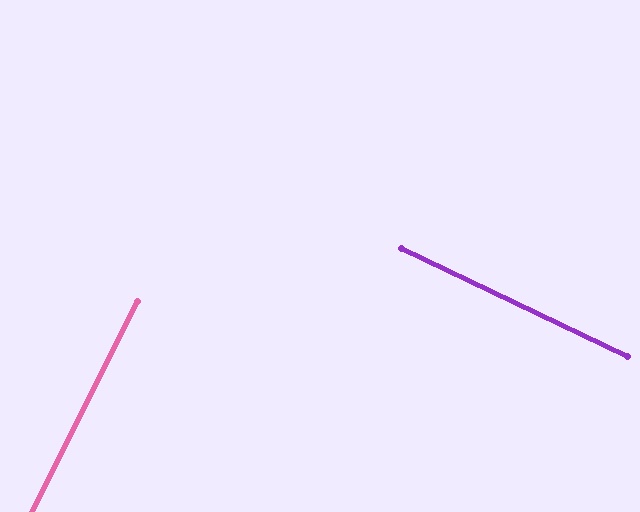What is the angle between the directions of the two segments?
Approximately 89 degrees.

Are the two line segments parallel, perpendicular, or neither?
Perpendicular — they meet at approximately 89°.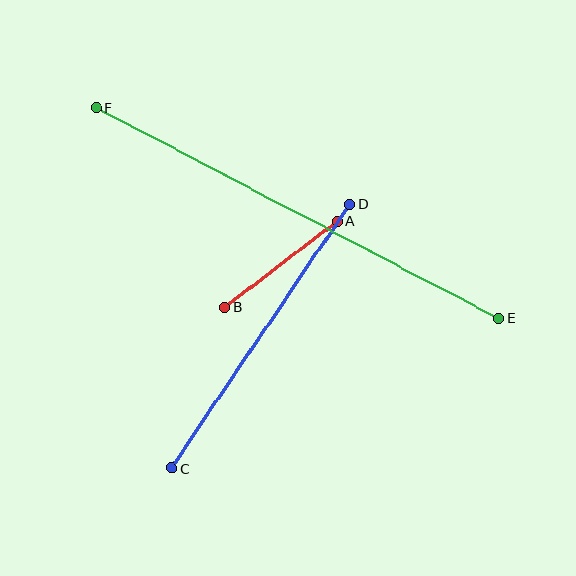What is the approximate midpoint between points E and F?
The midpoint is at approximately (297, 213) pixels.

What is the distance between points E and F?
The distance is approximately 453 pixels.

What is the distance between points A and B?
The distance is approximately 142 pixels.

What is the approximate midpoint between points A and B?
The midpoint is at approximately (281, 264) pixels.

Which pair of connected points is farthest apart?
Points E and F are farthest apart.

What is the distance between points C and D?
The distance is approximately 319 pixels.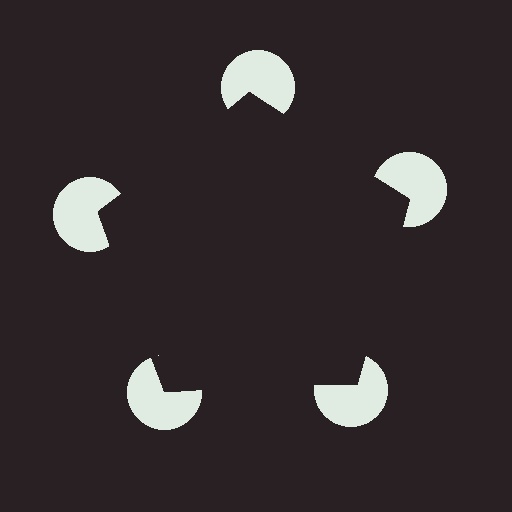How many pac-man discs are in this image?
There are 5 — one at each vertex of the illusory pentagon.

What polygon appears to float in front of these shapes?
An illusory pentagon — its edges are inferred from the aligned wedge cuts in the pac-man discs, not physically drawn.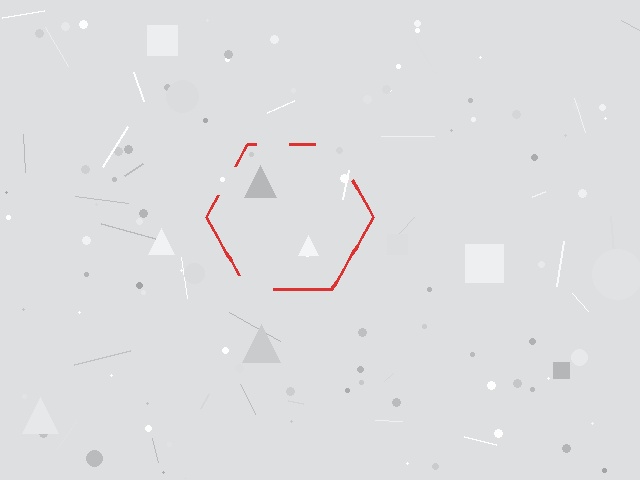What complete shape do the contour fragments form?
The contour fragments form a hexagon.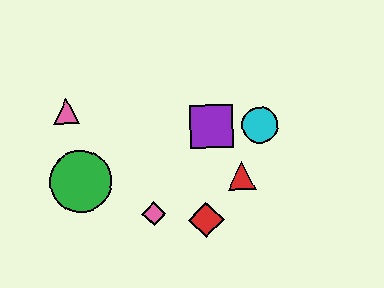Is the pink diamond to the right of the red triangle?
No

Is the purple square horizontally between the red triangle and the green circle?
Yes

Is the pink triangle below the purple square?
No